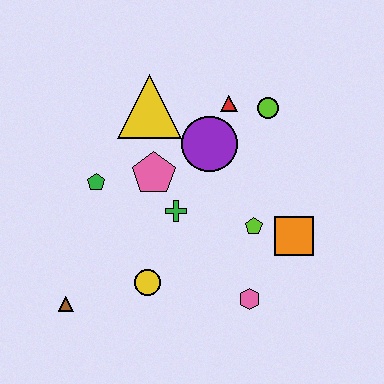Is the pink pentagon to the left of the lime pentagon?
Yes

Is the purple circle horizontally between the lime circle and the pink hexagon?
No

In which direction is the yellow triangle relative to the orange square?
The yellow triangle is to the left of the orange square.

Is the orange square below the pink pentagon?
Yes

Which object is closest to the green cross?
The pink pentagon is closest to the green cross.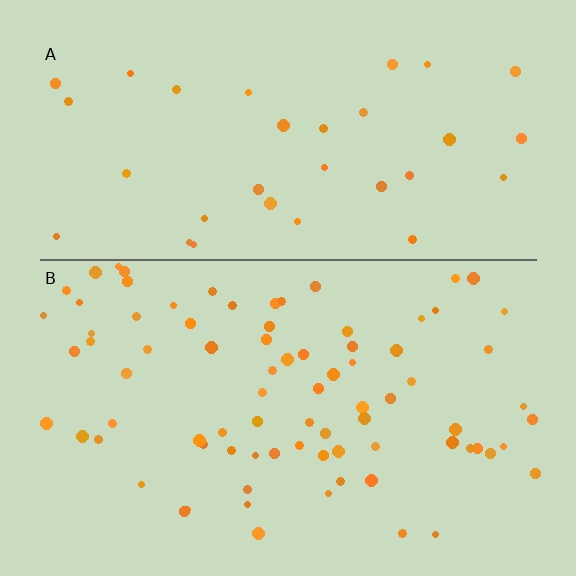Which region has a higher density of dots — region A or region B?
B (the bottom).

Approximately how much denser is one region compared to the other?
Approximately 2.4× — region B over region A.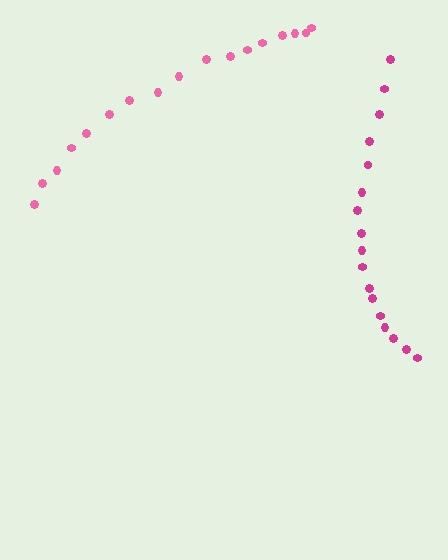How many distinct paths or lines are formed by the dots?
There are 2 distinct paths.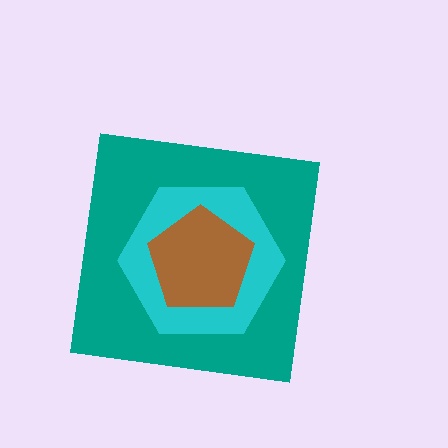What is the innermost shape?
The brown pentagon.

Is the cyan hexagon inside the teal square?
Yes.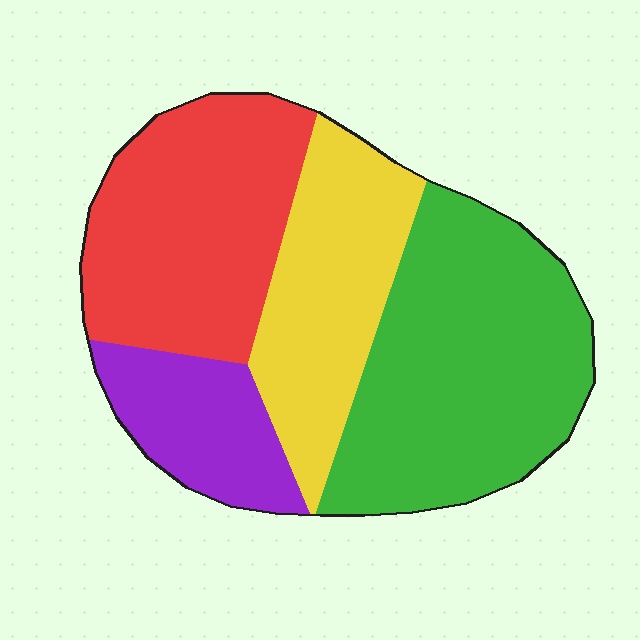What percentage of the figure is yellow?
Yellow covers about 20% of the figure.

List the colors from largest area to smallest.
From largest to smallest: green, red, yellow, purple.